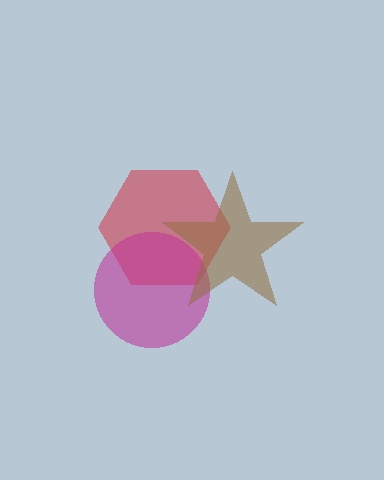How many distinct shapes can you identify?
There are 3 distinct shapes: a red hexagon, a magenta circle, a brown star.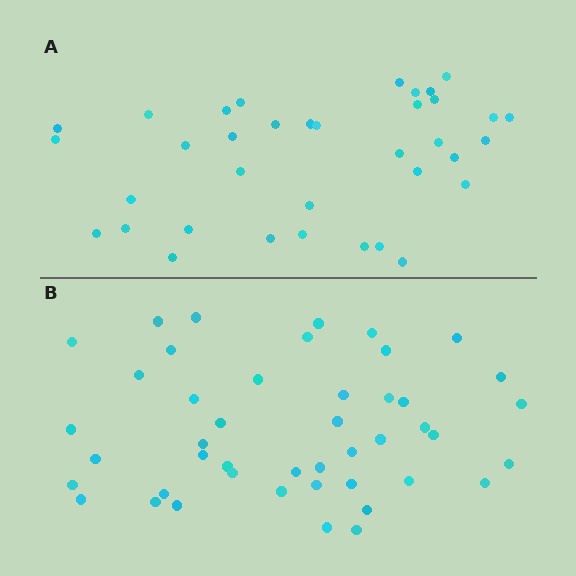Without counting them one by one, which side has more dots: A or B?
Region B (the bottom region) has more dots.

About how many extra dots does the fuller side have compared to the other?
Region B has roughly 8 or so more dots than region A.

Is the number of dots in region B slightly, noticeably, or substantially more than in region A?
Region B has noticeably more, but not dramatically so. The ratio is roughly 1.2 to 1.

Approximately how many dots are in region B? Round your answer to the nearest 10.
About 40 dots. (The exact count is 45, which rounds to 40.)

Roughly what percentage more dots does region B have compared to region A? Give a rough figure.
About 25% more.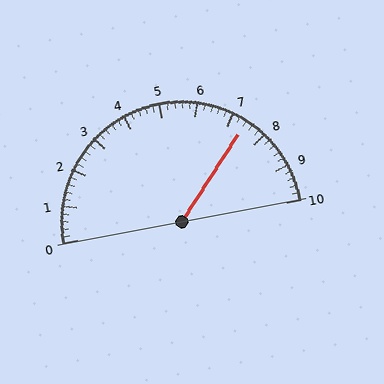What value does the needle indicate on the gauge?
The needle indicates approximately 7.4.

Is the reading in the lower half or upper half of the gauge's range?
The reading is in the upper half of the range (0 to 10).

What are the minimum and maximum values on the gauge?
The gauge ranges from 0 to 10.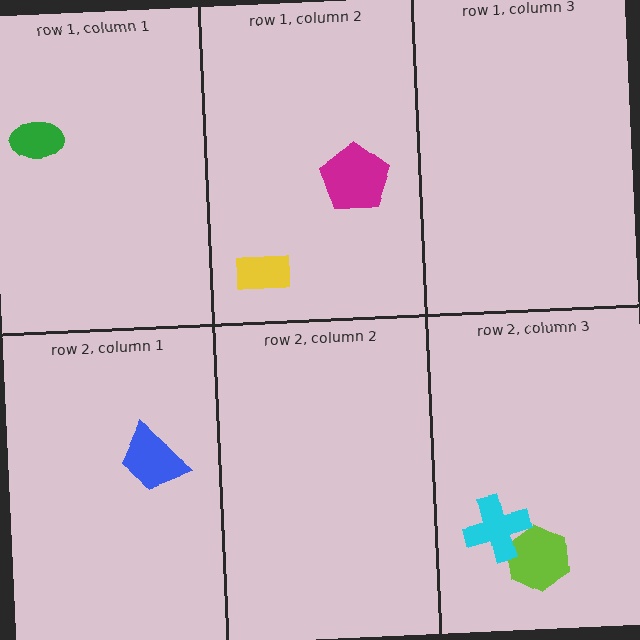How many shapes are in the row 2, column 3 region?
2.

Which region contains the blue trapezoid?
The row 2, column 1 region.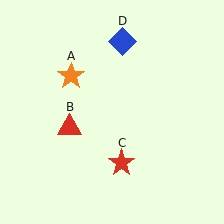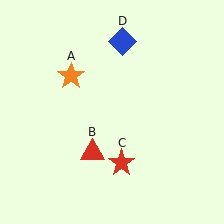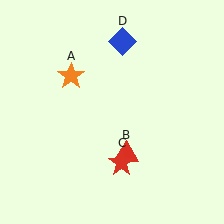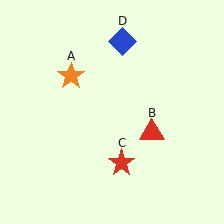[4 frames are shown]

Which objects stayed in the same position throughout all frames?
Orange star (object A) and red star (object C) and blue diamond (object D) remained stationary.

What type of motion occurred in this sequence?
The red triangle (object B) rotated counterclockwise around the center of the scene.